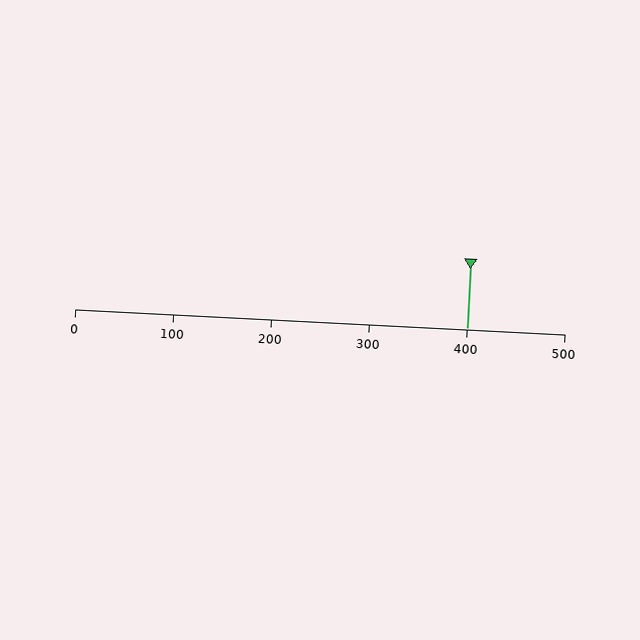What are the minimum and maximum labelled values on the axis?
The axis runs from 0 to 500.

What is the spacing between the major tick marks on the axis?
The major ticks are spaced 100 apart.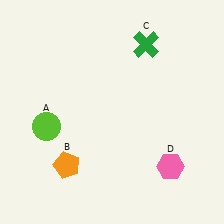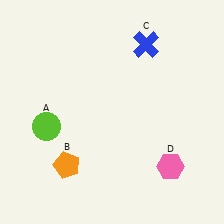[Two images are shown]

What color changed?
The cross (C) changed from green in Image 1 to blue in Image 2.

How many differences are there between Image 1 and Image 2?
There is 1 difference between the two images.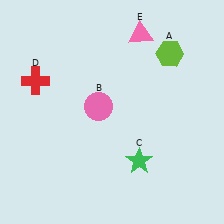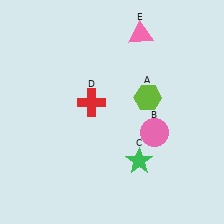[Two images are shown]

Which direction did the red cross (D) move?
The red cross (D) moved right.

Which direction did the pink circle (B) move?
The pink circle (B) moved right.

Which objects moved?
The objects that moved are: the lime hexagon (A), the pink circle (B), the red cross (D).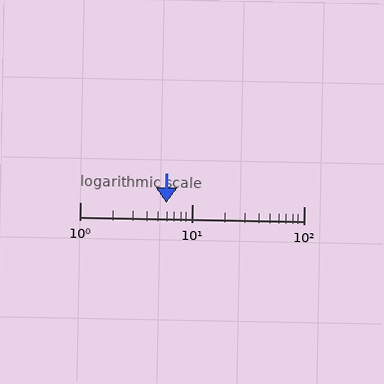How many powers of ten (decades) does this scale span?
The scale spans 2 decades, from 1 to 100.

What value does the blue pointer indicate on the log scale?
The pointer indicates approximately 5.9.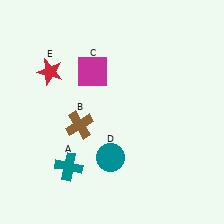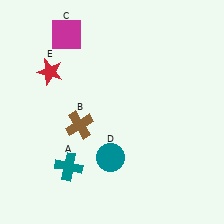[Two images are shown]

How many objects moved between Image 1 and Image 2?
1 object moved between the two images.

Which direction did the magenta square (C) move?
The magenta square (C) moved up.